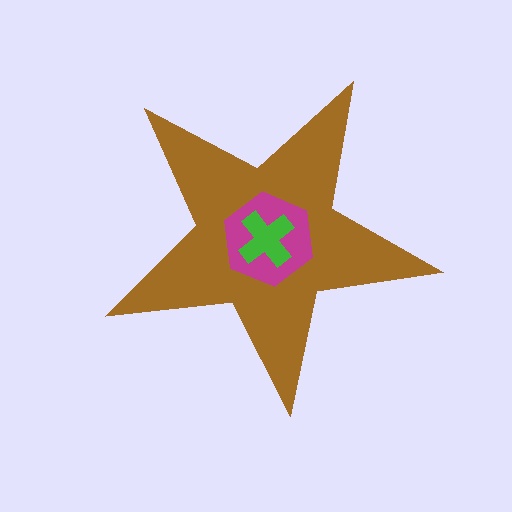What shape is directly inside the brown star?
The magenta hexagon.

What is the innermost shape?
The green cross.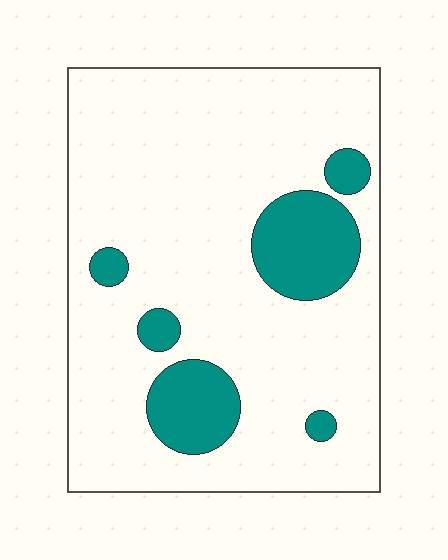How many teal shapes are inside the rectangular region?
6.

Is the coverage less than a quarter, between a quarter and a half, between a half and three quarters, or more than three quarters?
Less than a quarter.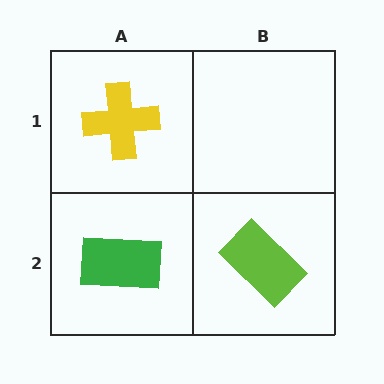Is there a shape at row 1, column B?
No, that cell is empty.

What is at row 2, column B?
A lime rectangle.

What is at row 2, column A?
A green rectangle.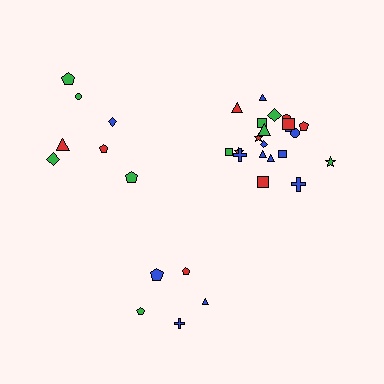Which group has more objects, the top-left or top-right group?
The top-right group.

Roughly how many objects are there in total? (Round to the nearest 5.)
Roughly 35 objects in total.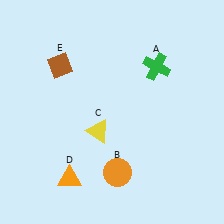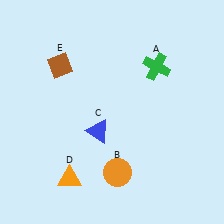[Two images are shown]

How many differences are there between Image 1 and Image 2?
There is 1 difference between the two images.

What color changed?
The triangle (C) changed from yellow in Image 1 to blue in Image 2.